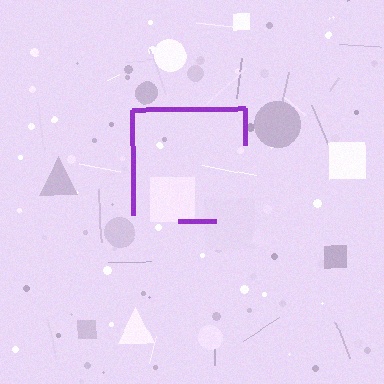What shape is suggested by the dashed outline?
The dashed outline suggests a square.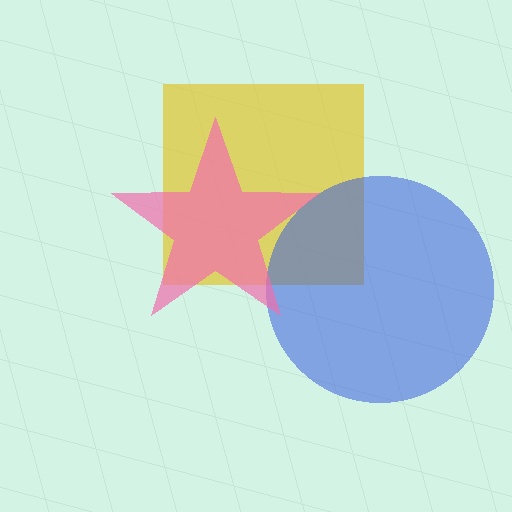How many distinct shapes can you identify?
There are 3 distinct shapes: a yellow square, a blue circle, a pink star.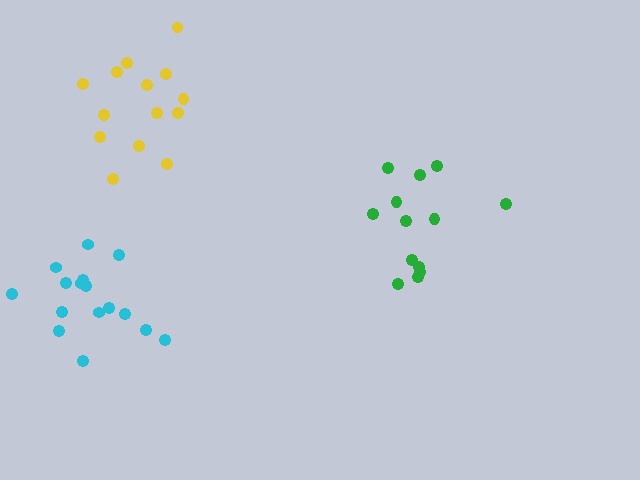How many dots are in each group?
Group 1: 14 dots, Group 2: 13 dots, Group 3: 16 dots (43 total).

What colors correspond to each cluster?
The clusters are colored: yellow, green, cyan.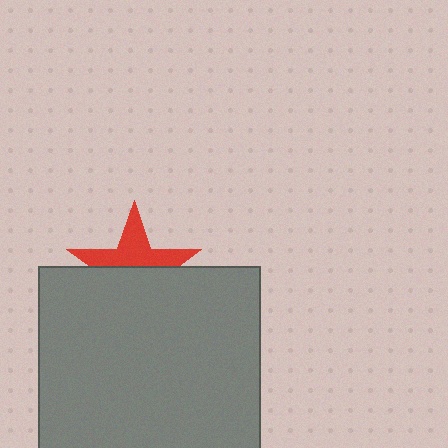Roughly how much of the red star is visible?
About half of it is visible (roughly 45%).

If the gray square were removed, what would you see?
You would see the complete red star.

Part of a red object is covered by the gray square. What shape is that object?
It is a star.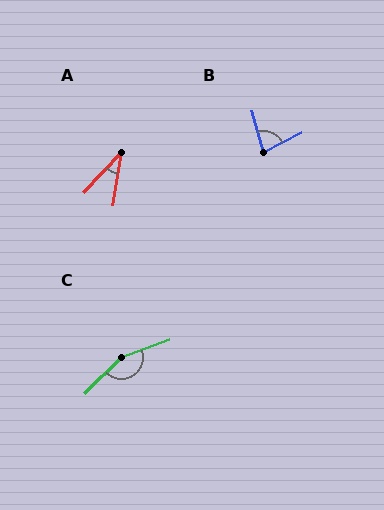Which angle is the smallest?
A, at approximately 34 degrees.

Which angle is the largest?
C, at approximately 156 degrees.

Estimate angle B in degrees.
Approximately 78 degrees.